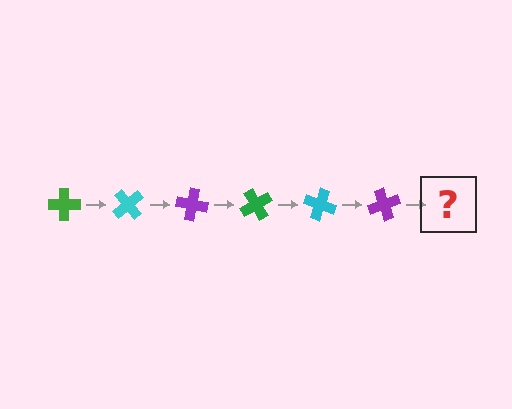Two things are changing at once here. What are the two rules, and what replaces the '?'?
The two rules are that it rotates 50 degrees each step and the color cycles through green, cyan, and purple. The '?' should be a green cross, rotated 300 degrees from the start.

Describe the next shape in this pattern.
It should be a green cross, rotated 300 degrees from the start.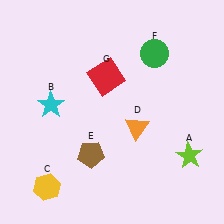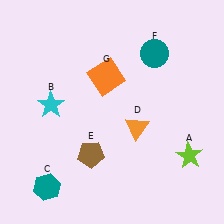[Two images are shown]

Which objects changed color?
C changed from yellow to teal. F changed from green to teal. G changed from red to orange.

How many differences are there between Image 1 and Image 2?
There are 3 differences between the two images.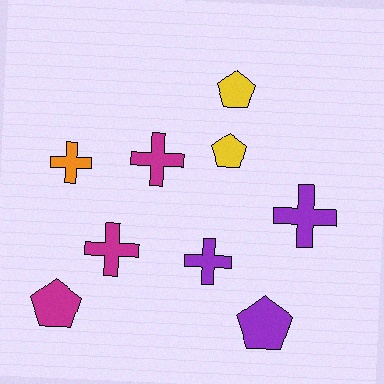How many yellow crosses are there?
There are no yellow crosses.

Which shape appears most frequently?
Cross, with 5 objects.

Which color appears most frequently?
Purple, with 3 objects.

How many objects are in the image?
There are 9 objects.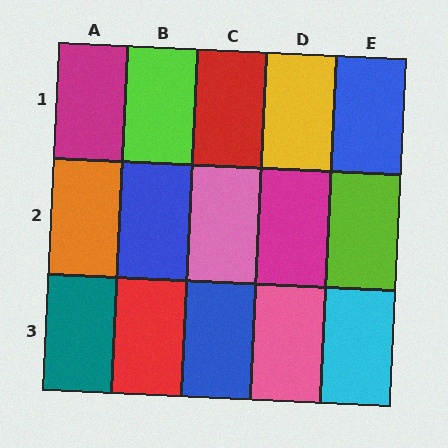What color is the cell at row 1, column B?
Lime.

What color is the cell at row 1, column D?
Yellow.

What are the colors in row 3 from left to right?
Teal, red, blue, pink, cyan.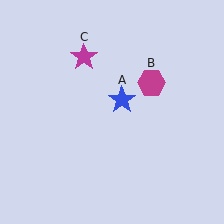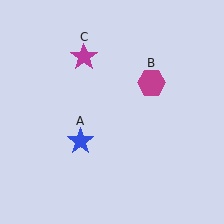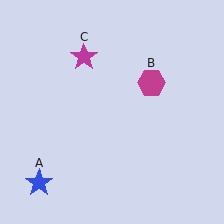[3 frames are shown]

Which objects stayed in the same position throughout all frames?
Magenta hexagon (object B) and magenta star (object C) remained stationary.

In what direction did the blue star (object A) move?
The blue star (object A) moved down and to the left.